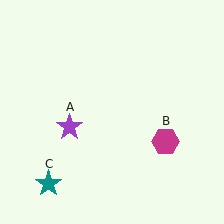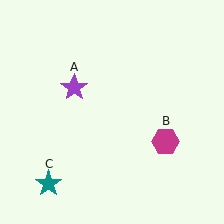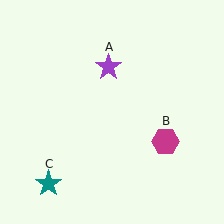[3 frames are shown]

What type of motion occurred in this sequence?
The purple star (object A) rotated clockwise around the center of the scene.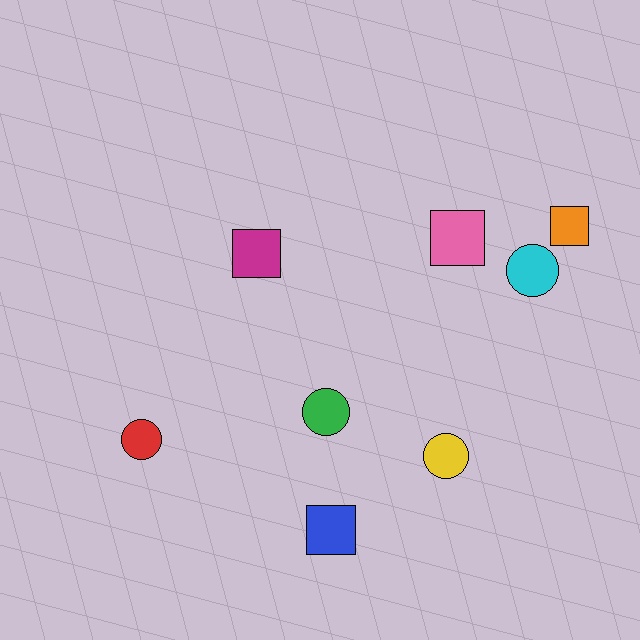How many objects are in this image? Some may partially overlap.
There are 8 objects.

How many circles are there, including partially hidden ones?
There are 4 circles.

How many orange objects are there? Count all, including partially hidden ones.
There is 1 orange object.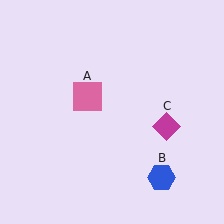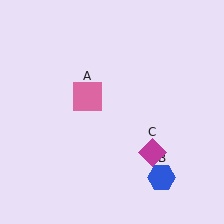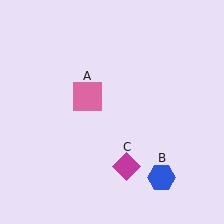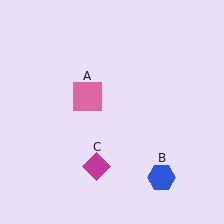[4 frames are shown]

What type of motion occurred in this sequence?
The magenta diamond (object C) rotated clockwise around the center of the scene.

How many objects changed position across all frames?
1 object changed position: magenta diamond (object C).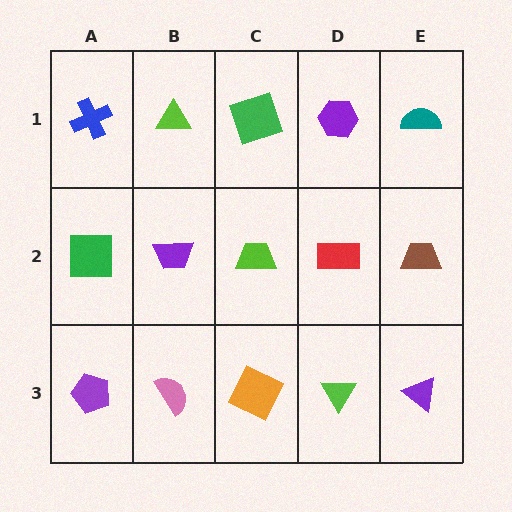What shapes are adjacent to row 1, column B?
A purple trapezoid (row 2, column B), a blue cross (row 1, column A), a green square (row 1, column C).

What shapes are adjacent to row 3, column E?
A brown trapezoid (row 2, column E), a lime triangle (row 3, column D).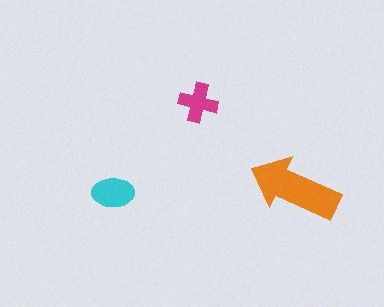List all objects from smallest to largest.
The magenta cross, the cyan ellipse, the orange arrow.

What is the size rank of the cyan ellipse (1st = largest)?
2nd.